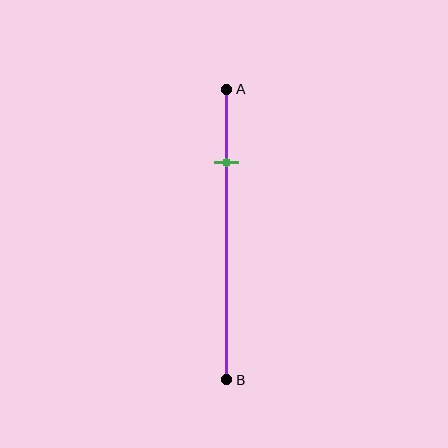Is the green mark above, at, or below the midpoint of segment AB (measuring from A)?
The green mark is above the midpoint of segment AB.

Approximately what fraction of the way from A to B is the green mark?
The green mark is approximately 25% of the way from A to B.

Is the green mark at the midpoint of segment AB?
No, the mark is at about 25% from A, not at the 50% midpoint.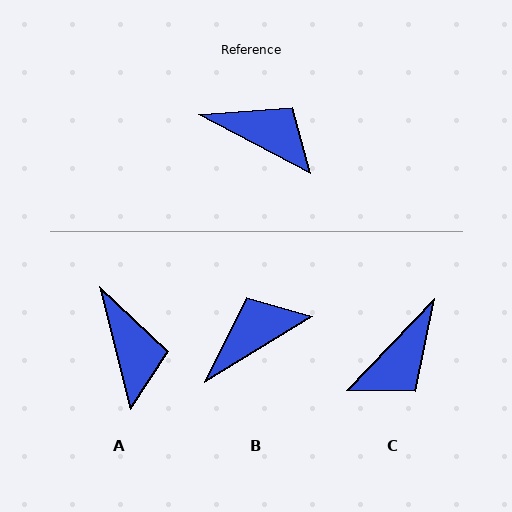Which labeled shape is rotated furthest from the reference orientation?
C, about 106 degrees away.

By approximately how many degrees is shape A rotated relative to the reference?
Approximately 48 degrees clockwise.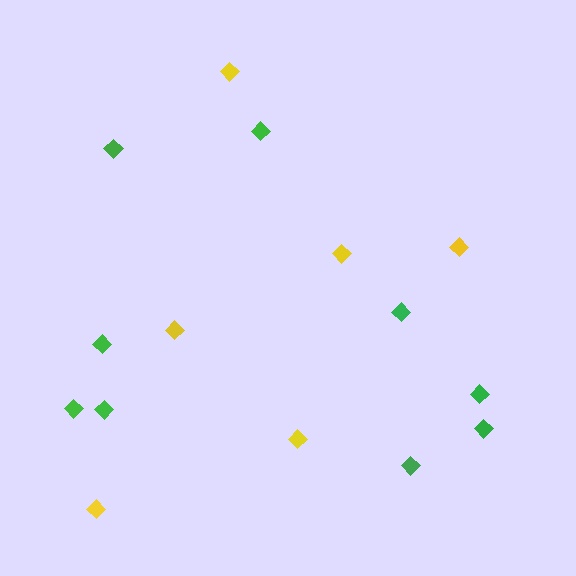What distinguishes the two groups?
There are 2 groups: one group of yellow diamonds (6) and one group of green diamonds (9).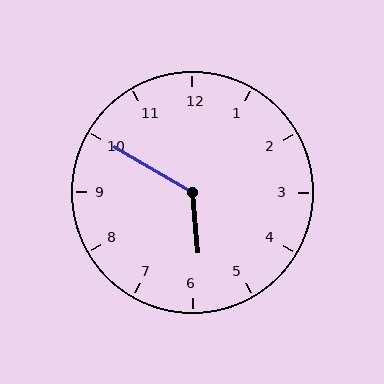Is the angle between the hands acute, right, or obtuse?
It is obtuse.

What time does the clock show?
5:50.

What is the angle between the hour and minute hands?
Approximately 125 degrees.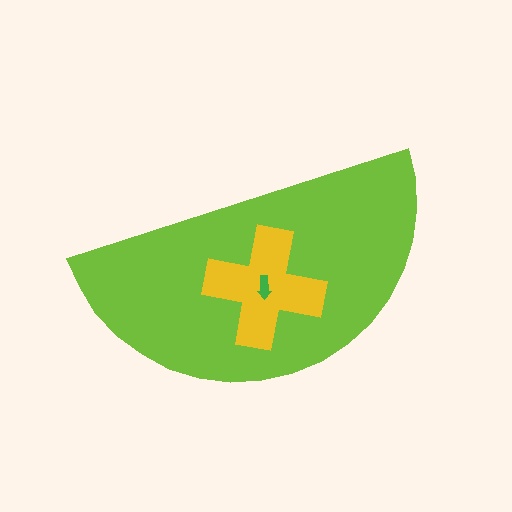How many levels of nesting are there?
3.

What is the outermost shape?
The lime semicircle.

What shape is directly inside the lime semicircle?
The yellow cross.